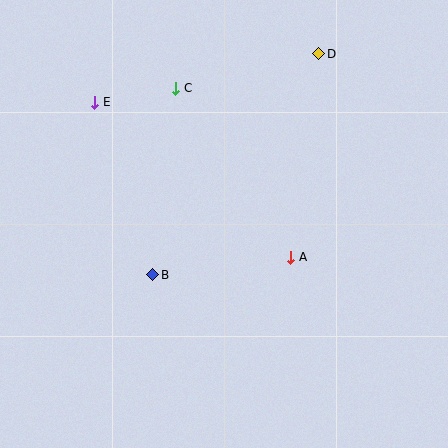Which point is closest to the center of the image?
Point A at (291, 257) is closest to the center.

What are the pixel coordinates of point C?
Point C is at (176, 88).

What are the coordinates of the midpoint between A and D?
The midpoint between A and D is at (305, 155).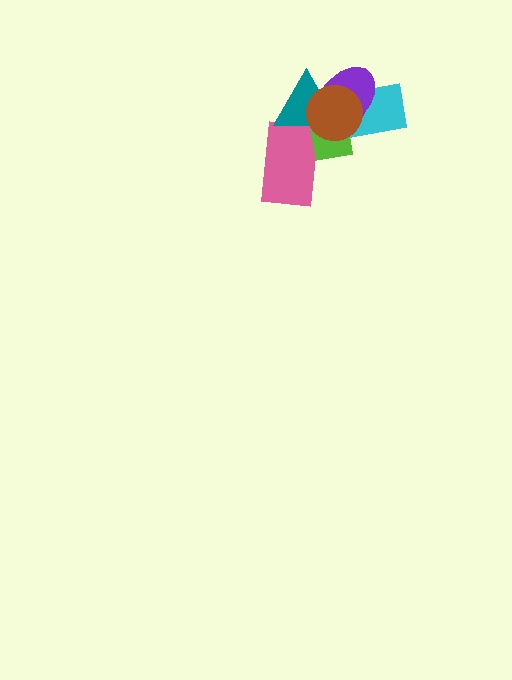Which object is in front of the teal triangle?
The brown circle is in front of the teal triangle.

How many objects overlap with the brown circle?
4 objects overlap with the brown circle.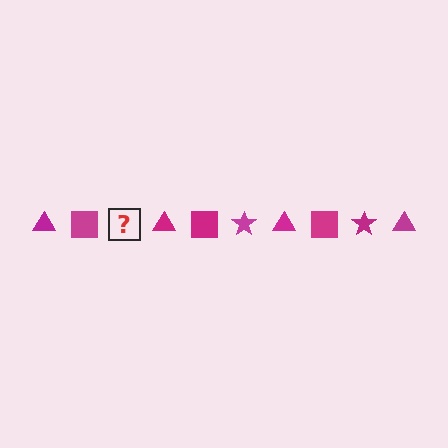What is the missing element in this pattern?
The missing element is a magenta star.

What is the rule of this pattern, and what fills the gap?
The rule is that the pattern cycles through triangle, square, star shapes in magenta. The gap should be filled with a magenta star.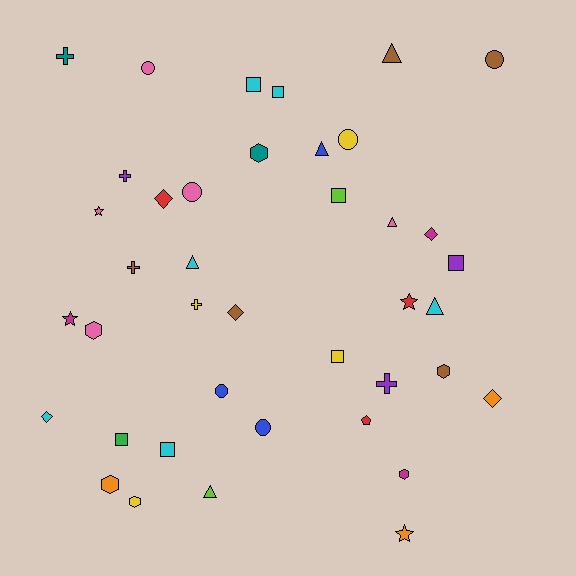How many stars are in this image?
There are 4 stars.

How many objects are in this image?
There are 40 objects.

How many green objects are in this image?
There is 1 green object.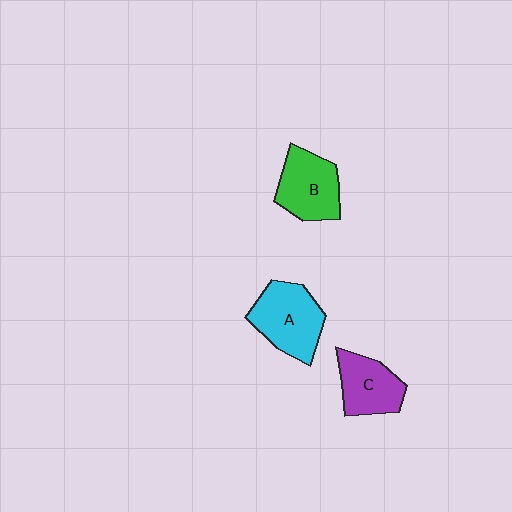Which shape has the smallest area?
Shape C (purple).